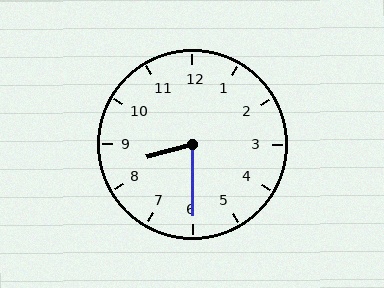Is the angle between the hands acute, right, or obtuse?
It is acute.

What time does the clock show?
8:30.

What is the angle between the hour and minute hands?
Approximately 75 degrees.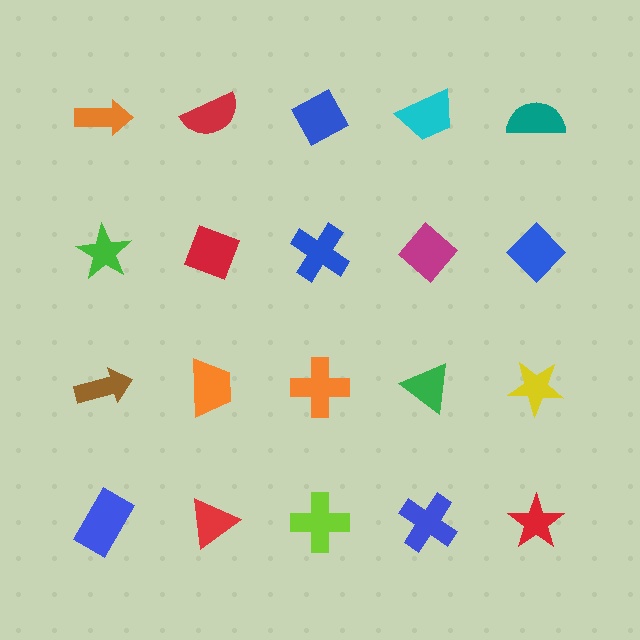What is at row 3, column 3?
An orange cross.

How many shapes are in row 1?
5 shapes.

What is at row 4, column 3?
A lime cross.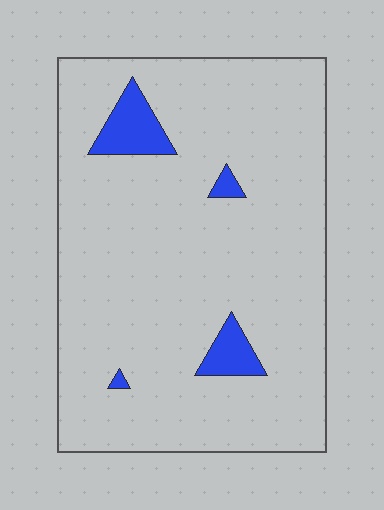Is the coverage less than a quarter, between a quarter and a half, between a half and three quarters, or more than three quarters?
Less than a quarter.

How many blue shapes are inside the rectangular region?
4.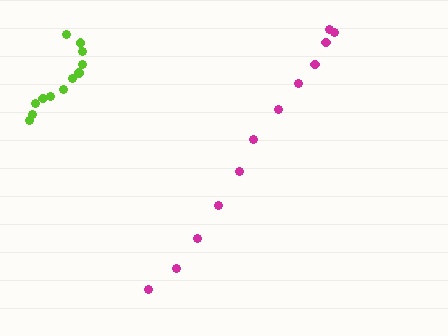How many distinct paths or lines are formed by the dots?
There are 2 distinct paths.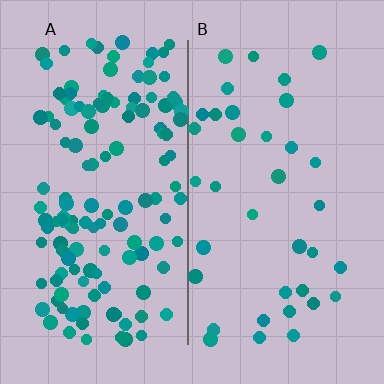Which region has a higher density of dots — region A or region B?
A (the left).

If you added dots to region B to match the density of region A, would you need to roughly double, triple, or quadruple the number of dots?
Approximately quadruple.